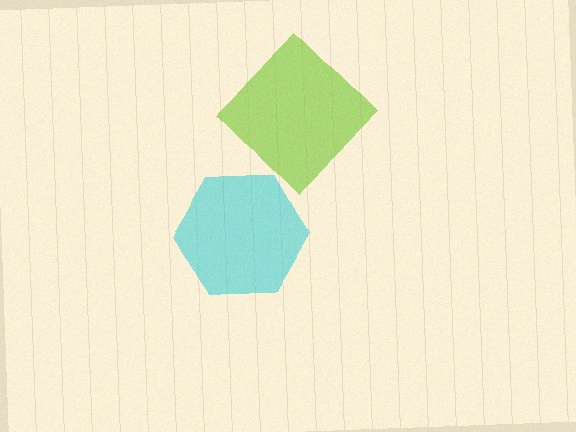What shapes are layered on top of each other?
The layered shapes are: a cyan hexagon, a lime diamond.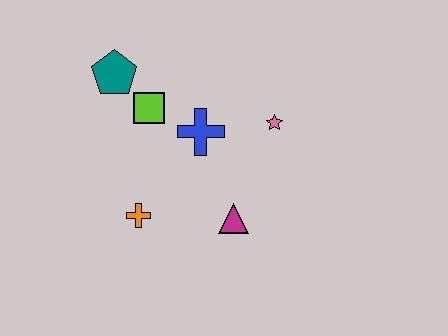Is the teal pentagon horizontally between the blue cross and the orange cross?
No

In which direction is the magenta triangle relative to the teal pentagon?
The magenta triangle is below the teal pentagon.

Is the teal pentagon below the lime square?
No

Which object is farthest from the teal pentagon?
The magenta triangle is farthest from the teal pentagon.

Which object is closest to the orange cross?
The magenta triangle is closest to the orange cross.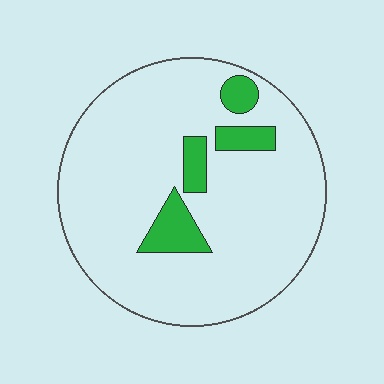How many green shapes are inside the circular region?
4.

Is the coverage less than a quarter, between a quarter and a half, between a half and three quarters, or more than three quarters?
Less than a quarter.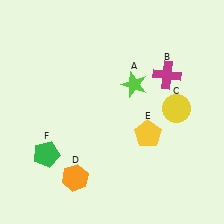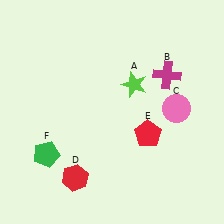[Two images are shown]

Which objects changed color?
C changed from yellow to pink. D changed from orange to red. E changed from yellow to red.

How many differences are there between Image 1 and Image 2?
There are 3 differences between the two images.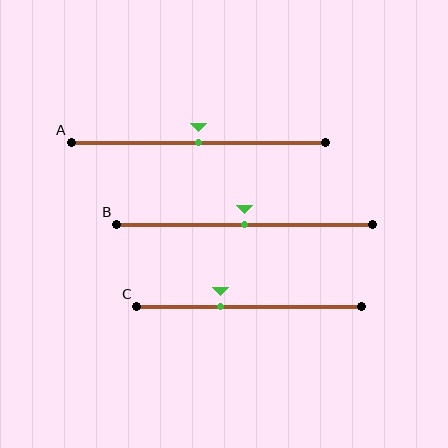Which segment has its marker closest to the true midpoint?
Segment A has its marker closest to the true midpoint.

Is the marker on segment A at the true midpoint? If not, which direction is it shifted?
Yes, the marker on segment A is at the true midpoint.